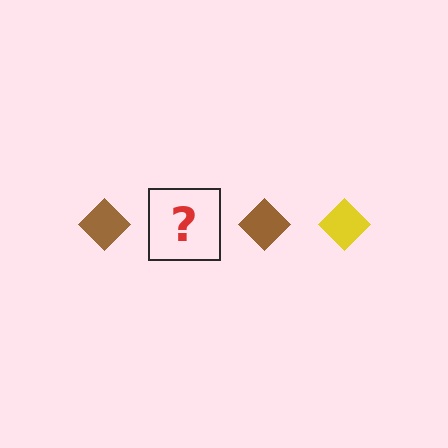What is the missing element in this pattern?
The missing element is a yellow diamond.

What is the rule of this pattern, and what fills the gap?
The rule is that the pattern cycles through brown, yellow diamonds. The gap should be filled with a yellow diamond.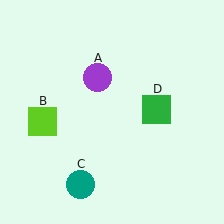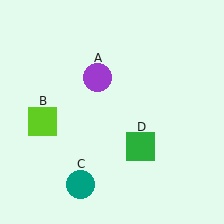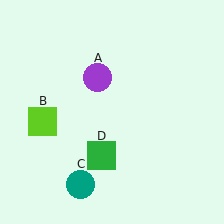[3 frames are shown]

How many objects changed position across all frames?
1 object changed position: green square (object D).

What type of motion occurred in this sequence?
The green square (object D) rotated clockwise around the center of the scene.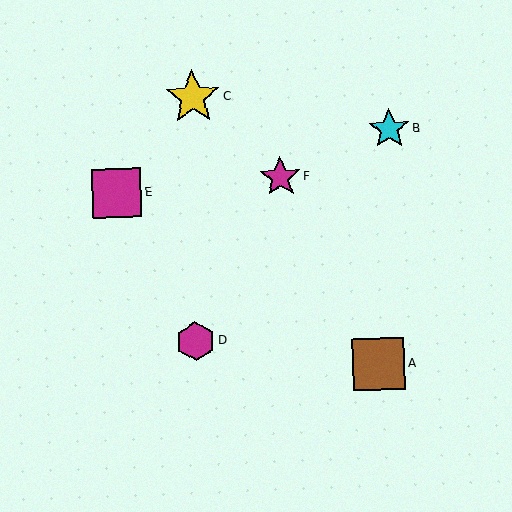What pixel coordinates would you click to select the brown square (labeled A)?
Click at (379, 364) to select the brown square A.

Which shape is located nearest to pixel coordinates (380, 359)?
The brown square (labeled A) at (379, 364) is nearest to that location.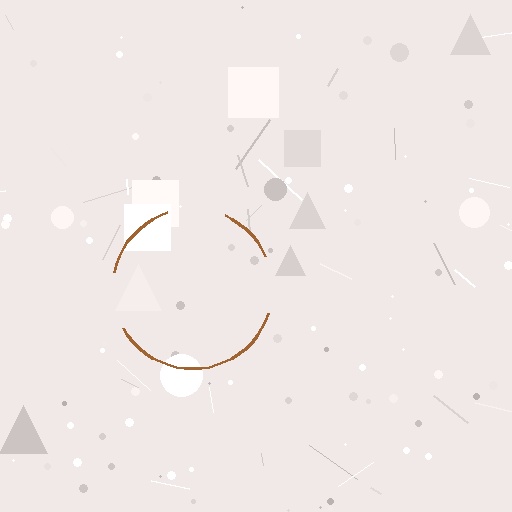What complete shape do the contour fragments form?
The contour fragments form a circle.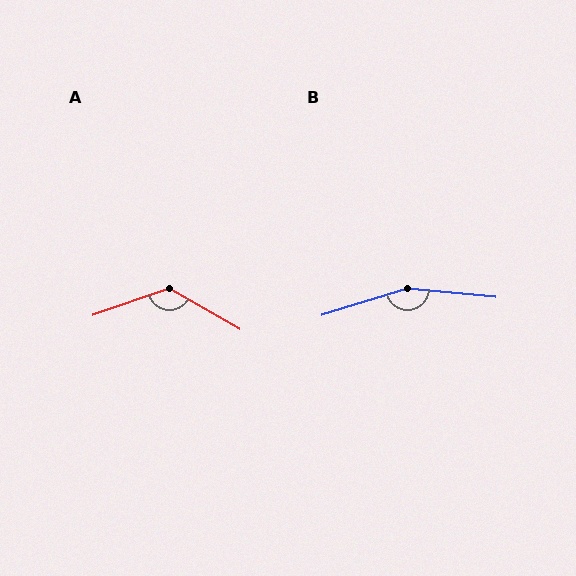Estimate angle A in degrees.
Approximately 131 degrees.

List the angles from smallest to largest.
A (131°), B (157°).